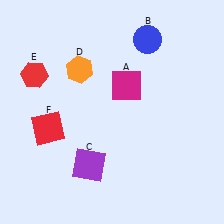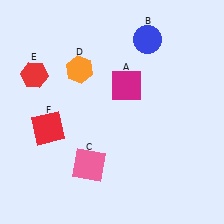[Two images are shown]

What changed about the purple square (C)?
In Image 1, C is purple. In Image 2, it changed to pink.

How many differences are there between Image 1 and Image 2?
There is 1 difference between the two images.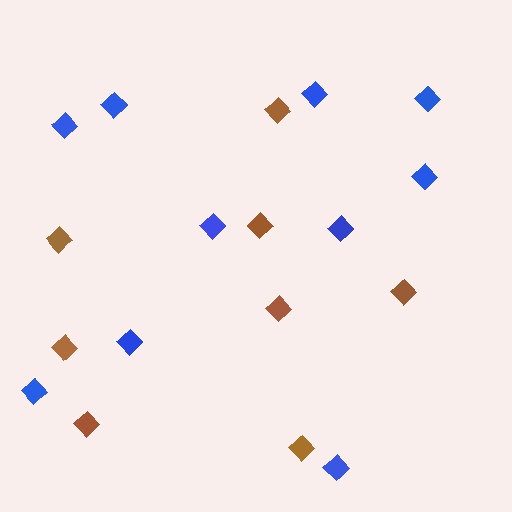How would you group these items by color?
There are 2 groups: one group of blue diamonds (10) and one group of brown diamonds (8).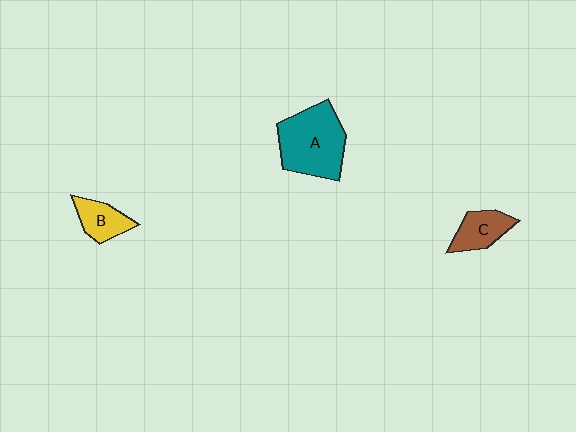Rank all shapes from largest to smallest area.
From largest to smallest: A (teal), C (brown), B (yellow).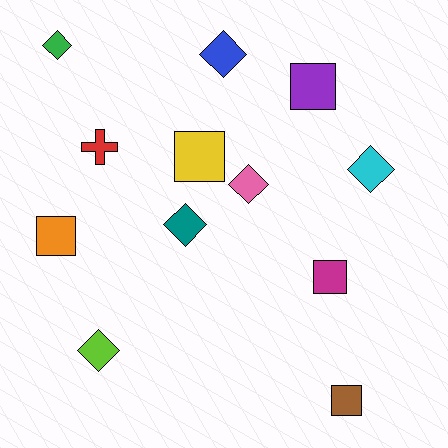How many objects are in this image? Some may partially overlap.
There are 12 objects.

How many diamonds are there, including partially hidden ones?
There are 6 diamonds.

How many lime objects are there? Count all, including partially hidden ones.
There is 1 lime object.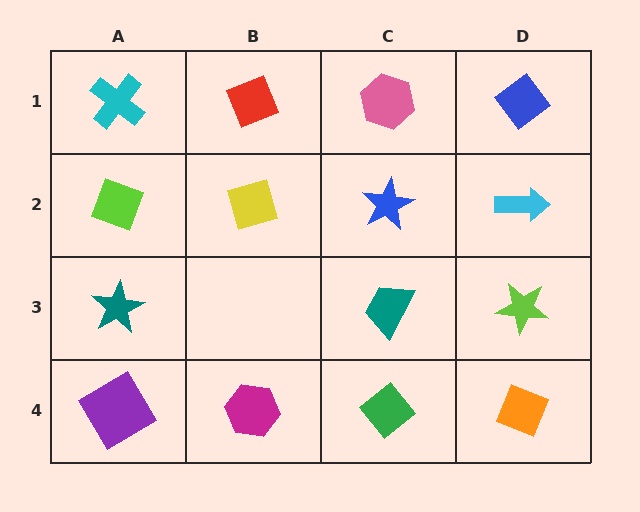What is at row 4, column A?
A purple diamond.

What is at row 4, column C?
A green diamond.